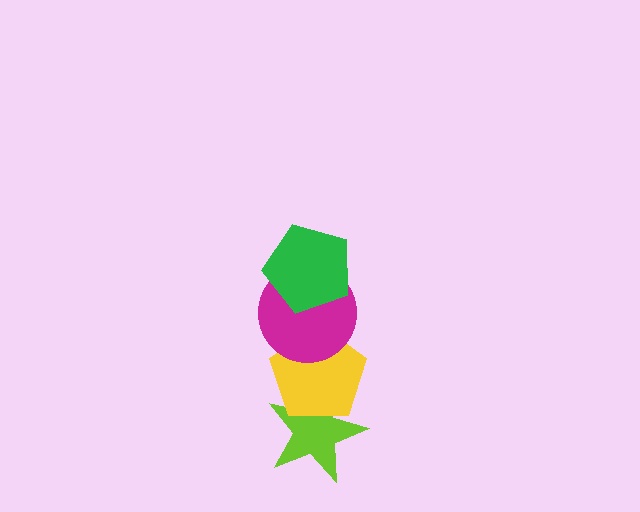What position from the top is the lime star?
The lime star is 4th from the top.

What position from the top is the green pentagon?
The green pentagon is 1st from the top.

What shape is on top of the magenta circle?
The green pentagon is on top of the magenta circle.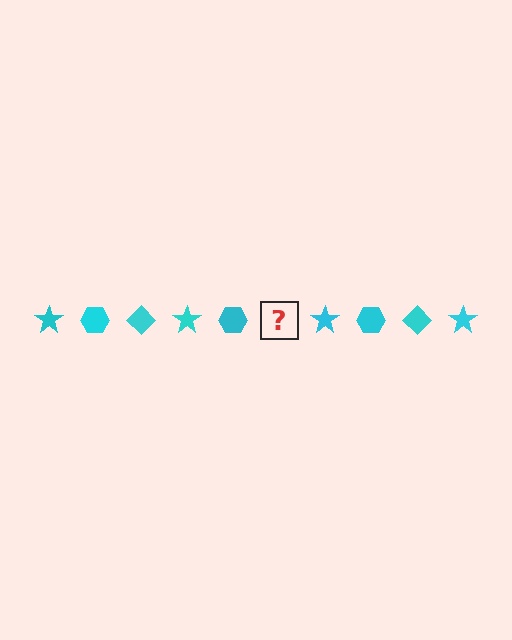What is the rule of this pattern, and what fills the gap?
The rule is that the pattern cycles through star, hexagon, diamond shapes in cyan. The gap should be filled with a cyan diamond.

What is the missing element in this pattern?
The missing element is a cyan diamond.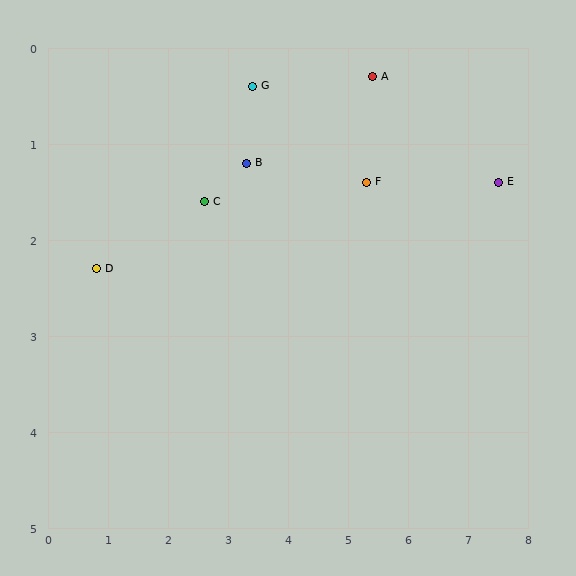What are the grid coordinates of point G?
Point G is at approximately (3.4, 0.4).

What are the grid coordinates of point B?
Point B is at approximately (3.3, 1.2).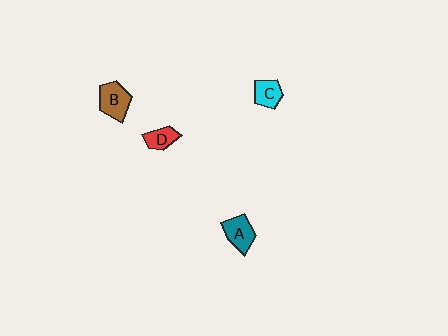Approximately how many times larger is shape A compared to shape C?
Approximately 1.3 times.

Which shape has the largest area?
Shape B (brown).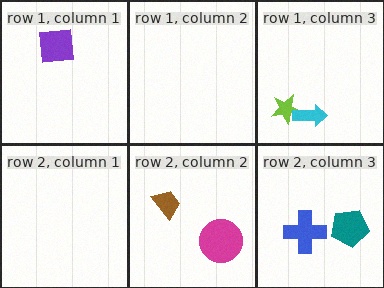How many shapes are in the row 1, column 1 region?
1.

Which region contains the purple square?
The row 1, column 1 region.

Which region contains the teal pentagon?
The row 2, column 3 region.